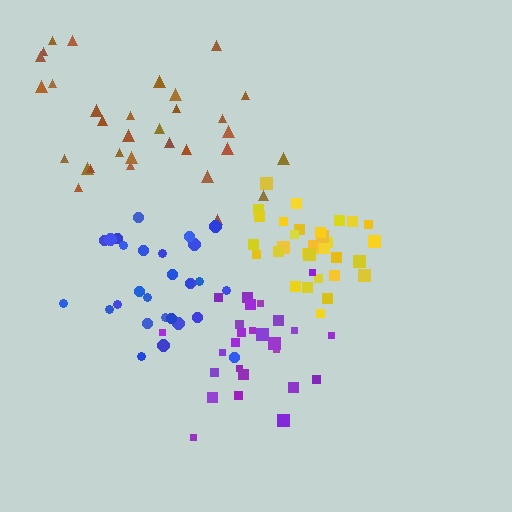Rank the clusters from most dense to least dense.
yellow, blue, purple, brown.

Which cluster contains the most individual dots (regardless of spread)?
Yellow (32).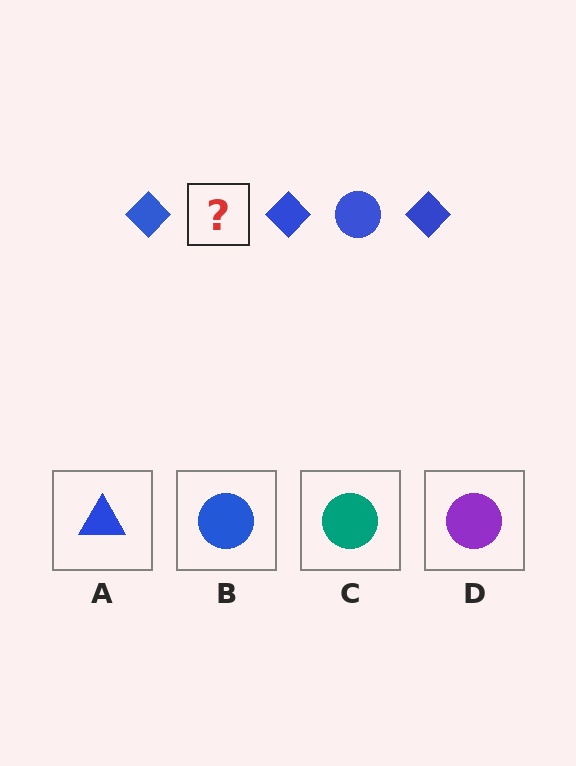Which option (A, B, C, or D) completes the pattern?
B.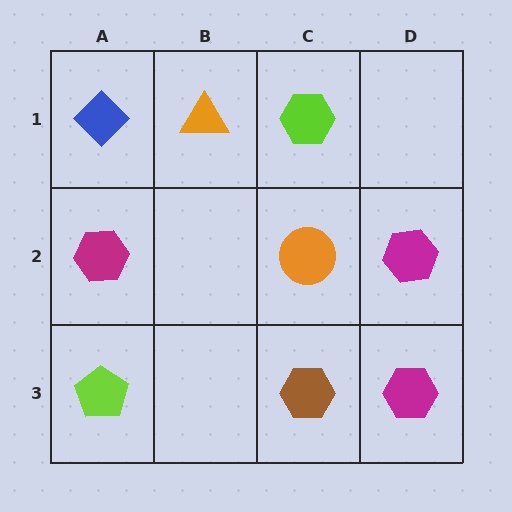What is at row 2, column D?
A magenta hexagon.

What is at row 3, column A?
A lime pentagon.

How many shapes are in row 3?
3 shapes.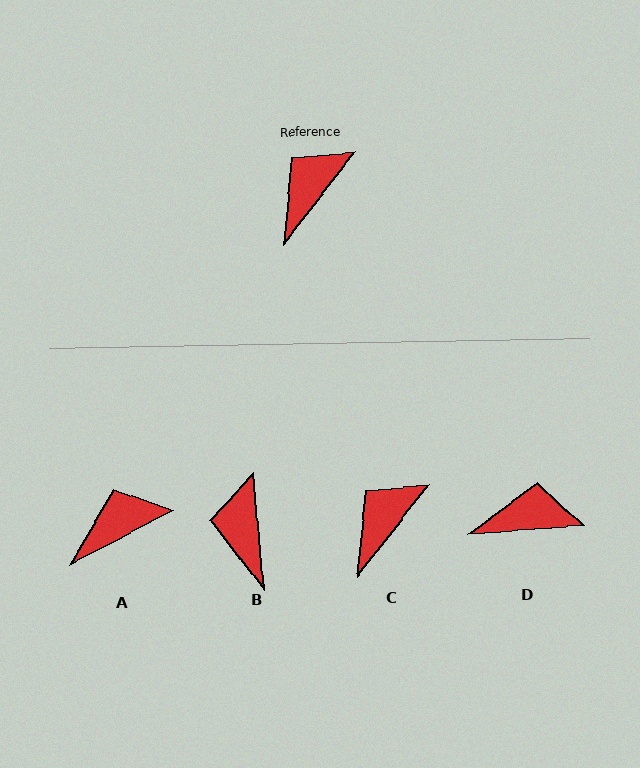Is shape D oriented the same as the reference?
No, it is off by about 48 degrees.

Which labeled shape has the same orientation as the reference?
C.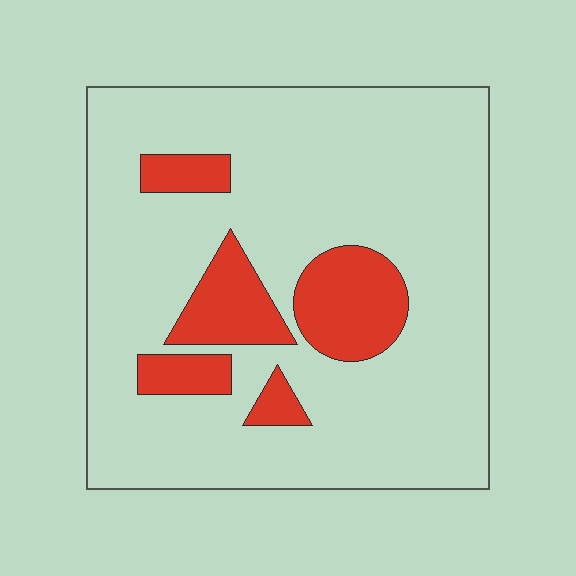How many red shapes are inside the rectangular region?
5.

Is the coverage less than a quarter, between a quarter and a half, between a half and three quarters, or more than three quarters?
Less than a quarter.